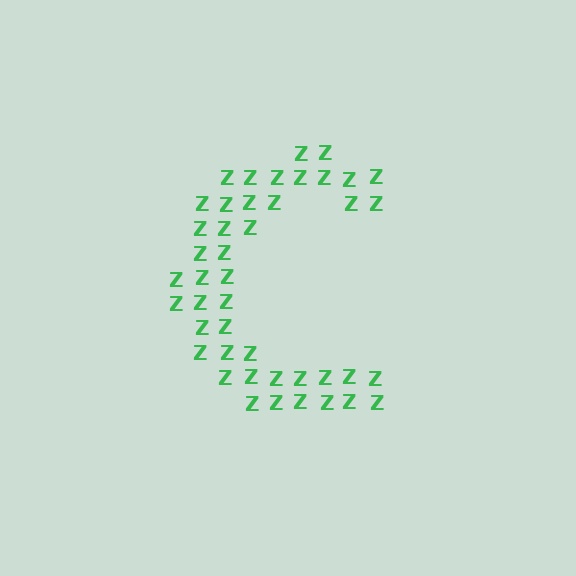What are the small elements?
The small elements are letter Z's.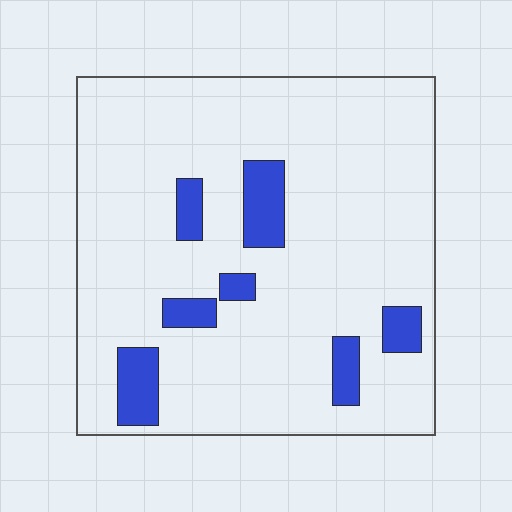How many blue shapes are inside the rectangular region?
7.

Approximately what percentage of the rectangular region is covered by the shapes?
Approximately 10%.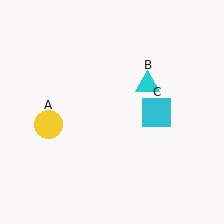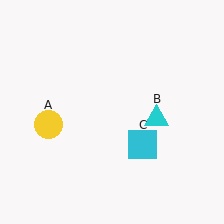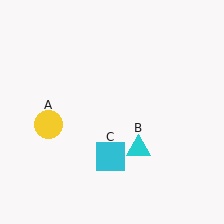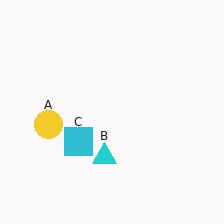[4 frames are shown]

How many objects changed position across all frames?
2 objects changed position: cyan triangle (object B), cyan square (object C).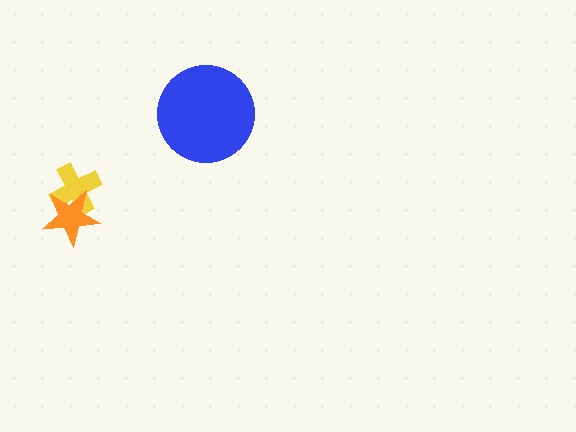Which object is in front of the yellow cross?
The orange star is in front of the yellow cross.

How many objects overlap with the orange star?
1 object overlaps with the orange star.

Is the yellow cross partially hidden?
Yes, it is partially covered by another shape.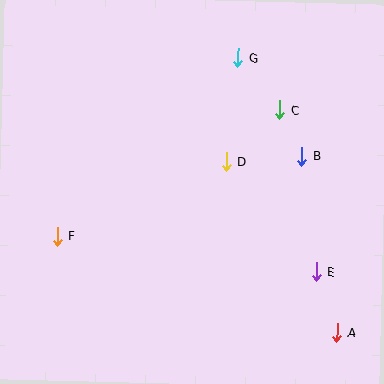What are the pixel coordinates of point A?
Point A is at (337, 332).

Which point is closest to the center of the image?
Point D at (226, 162) is closest to the center.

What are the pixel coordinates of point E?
Point E is at (316, 272).